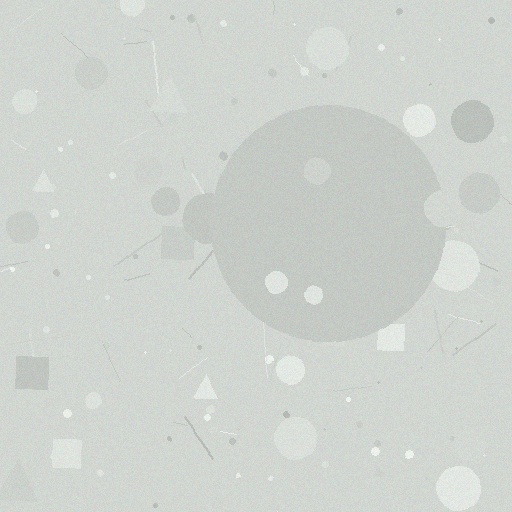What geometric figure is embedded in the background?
A circle is embedded in the background.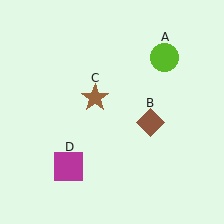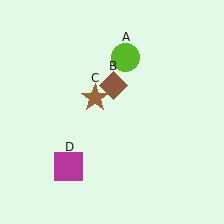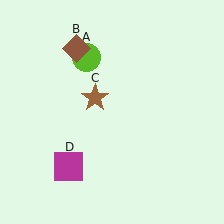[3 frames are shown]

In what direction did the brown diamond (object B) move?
The brown diamond (object B) moved up and to the left.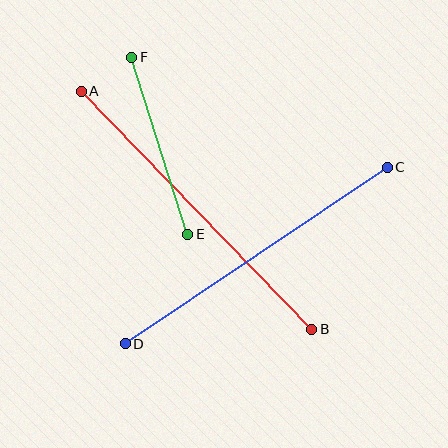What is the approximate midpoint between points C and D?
The midpoint is at approximately (256, 255) pixels.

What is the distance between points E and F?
The distance is approximately 186 pixels.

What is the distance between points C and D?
The distance is approximately 316 pixels.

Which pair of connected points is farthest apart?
Points A and B are farthest apart.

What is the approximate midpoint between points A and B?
The midpoint is at approximately (197, 210) pixels.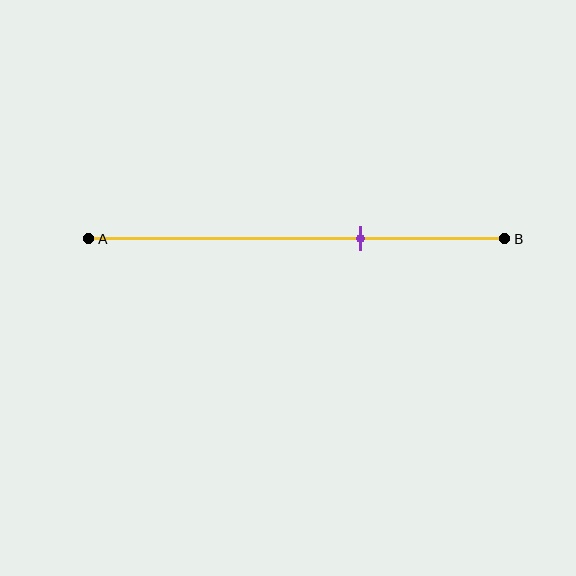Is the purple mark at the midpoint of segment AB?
No, the mark is at about 65% from A, not at the 50% midpoint.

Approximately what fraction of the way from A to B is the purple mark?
The purple mark is approximately 65% of the way from A to B.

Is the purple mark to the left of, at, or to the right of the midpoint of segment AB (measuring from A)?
The purple mark is to the right of the midpoint of segment AB.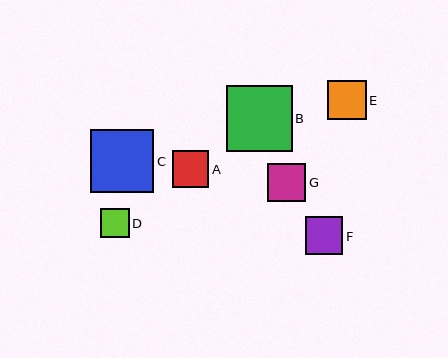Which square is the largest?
Square B is the largest with a size of approximately 66 pixels.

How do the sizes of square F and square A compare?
Square F and square A are approximately the same size.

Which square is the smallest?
Square D is the smallest with a size of approximately 28 pixels.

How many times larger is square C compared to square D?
Square C is approximately 2.2 times the size of square D.